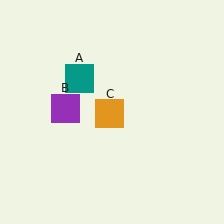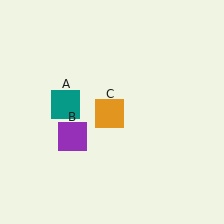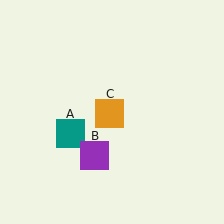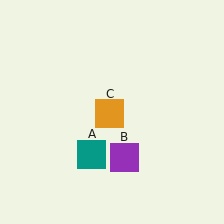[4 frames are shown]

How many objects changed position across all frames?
2 objects changed position: teal square (object A), purple square (object B).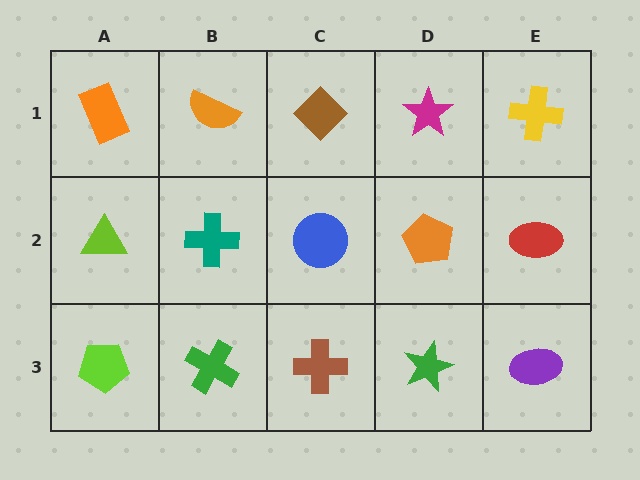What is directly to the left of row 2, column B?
A lime triangle.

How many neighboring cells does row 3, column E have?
2.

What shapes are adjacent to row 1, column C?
A blue circle (row 2, column C), an orange semicircle (row 1, column B), a magenta star (row 1, column D).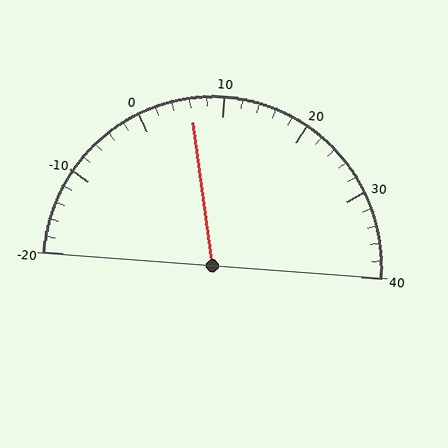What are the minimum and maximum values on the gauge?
The gauge ranges from -20 to 40.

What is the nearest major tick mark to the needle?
The nearest major tick mark is 10.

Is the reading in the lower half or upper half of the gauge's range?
The reading is in the lower half of the range (-20 to 40).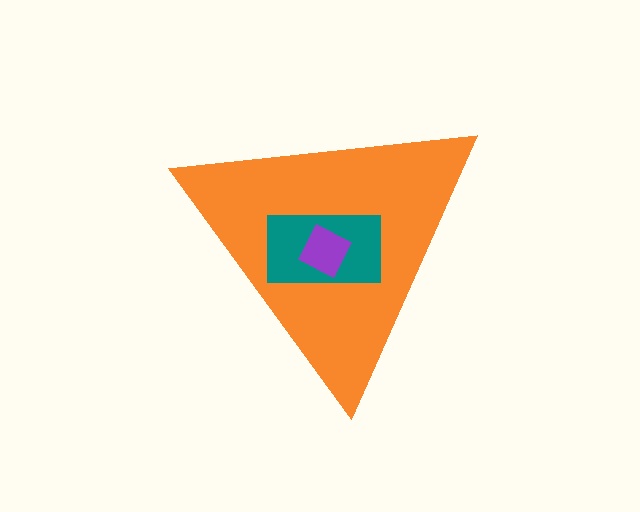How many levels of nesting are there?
3.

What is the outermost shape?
The orange triangle.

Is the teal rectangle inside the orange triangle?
Yes.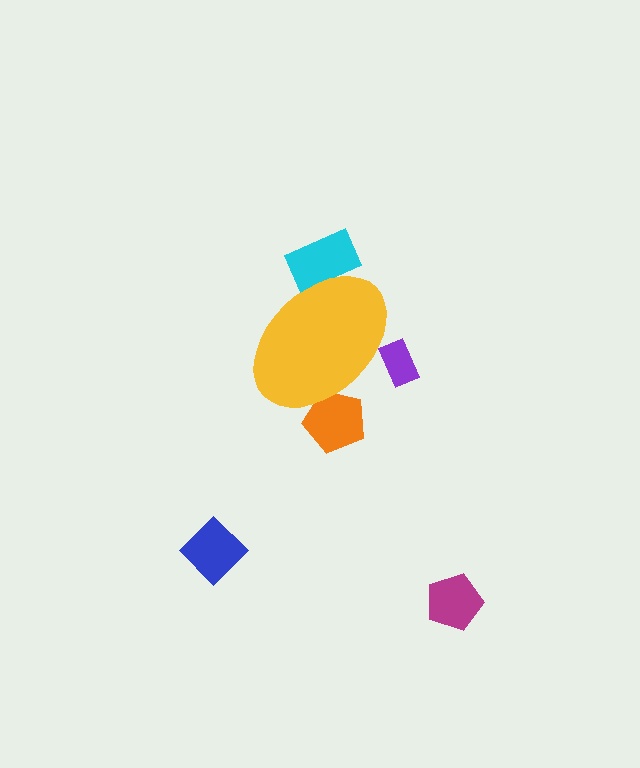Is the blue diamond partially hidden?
No, the blue diamond is fully visible.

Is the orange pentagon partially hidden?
Yes, the orange pentagon is partially hidden behind the yellow ellipse.